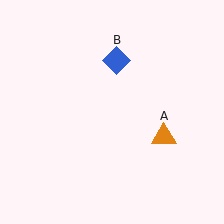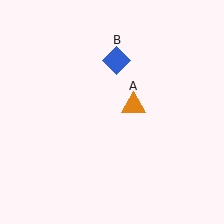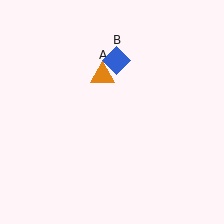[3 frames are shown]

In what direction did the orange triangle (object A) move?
The orange triangle (object A) moved up and to the left.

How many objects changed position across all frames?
1 object changed position: orange triangle (object A).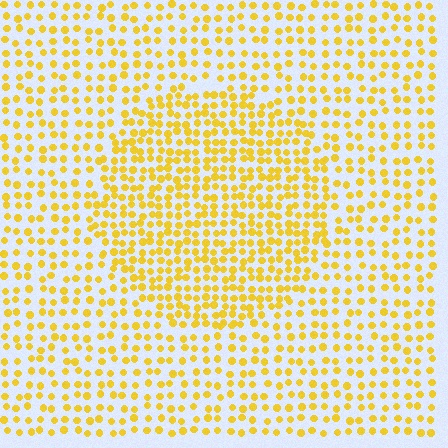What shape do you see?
I see a circle.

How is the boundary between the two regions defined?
The boundary is defined by a change in element density (approximately 1.7x ratio). All elements are the same color, size, and shape.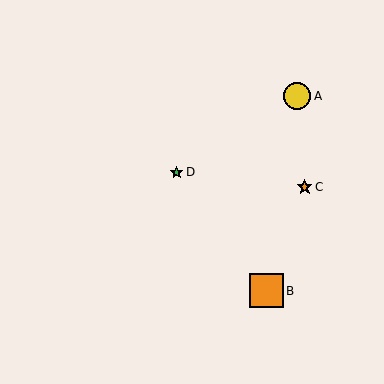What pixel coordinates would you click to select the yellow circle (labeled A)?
Click at (297, 96) to select the yellow circle A.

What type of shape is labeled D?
Shape D is a green star.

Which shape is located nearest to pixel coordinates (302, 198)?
The orange star (labeled C) at (305, 187) is nearest to that location.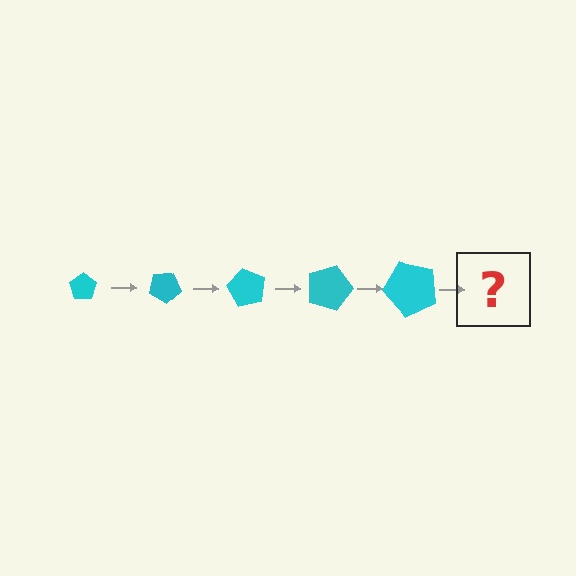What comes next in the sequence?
The next element should be a pentagon, larger than the previous one and rotated 150 degrees from the start.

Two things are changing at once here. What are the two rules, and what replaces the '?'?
The two rules are that the pentagon grows larger each step and it rotates 30 degrees each step. The '?' should be a pentagon, larger than the previous one and rotated 150 degrees from the start.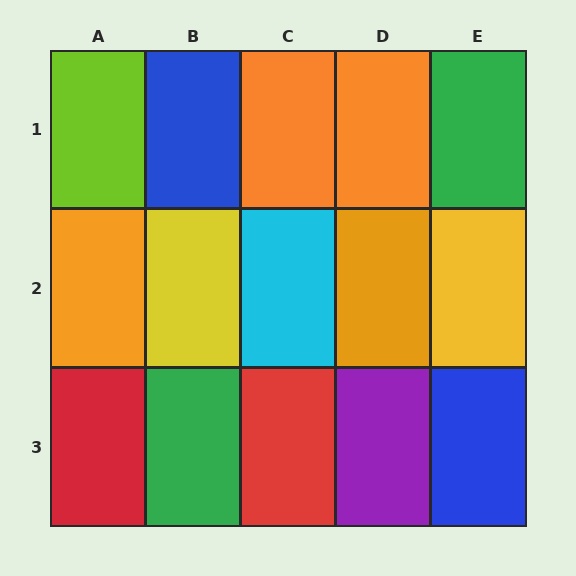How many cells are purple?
1 cell is purple.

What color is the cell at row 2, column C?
Cyan.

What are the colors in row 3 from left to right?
Red, green, red, purple, blue.